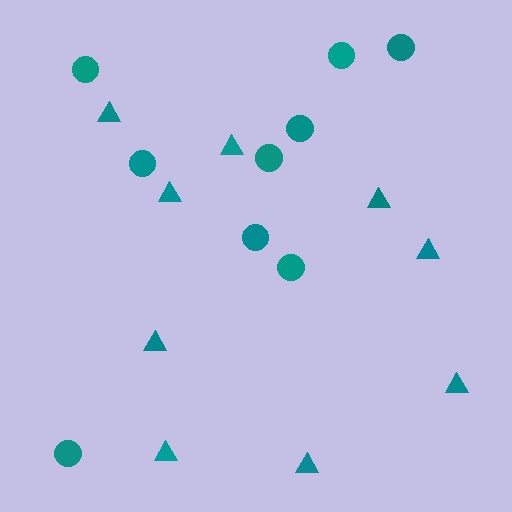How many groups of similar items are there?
There are 2 groups: one group of circles (9) and one group of triangles (9).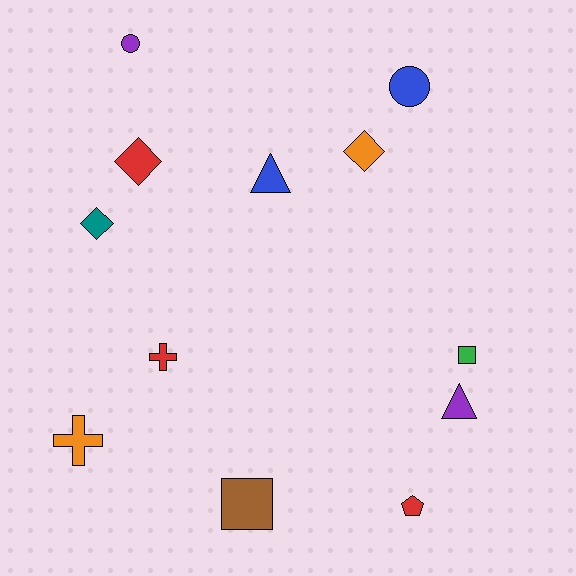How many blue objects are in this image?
There are 2 blue objects.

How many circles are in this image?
There are 2 circles.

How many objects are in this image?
There are 12 objects.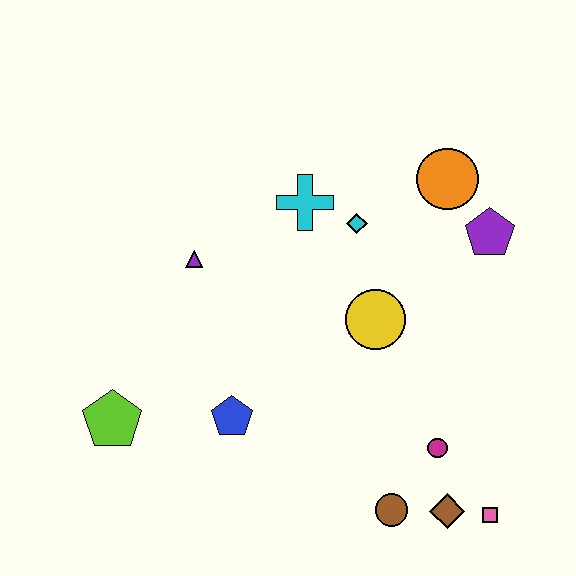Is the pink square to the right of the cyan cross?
Yes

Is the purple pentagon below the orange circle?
Yes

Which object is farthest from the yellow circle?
The lime pentagon is farthest from the yellow circle.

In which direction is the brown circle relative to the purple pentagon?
The brown circle is below the purple pentagon.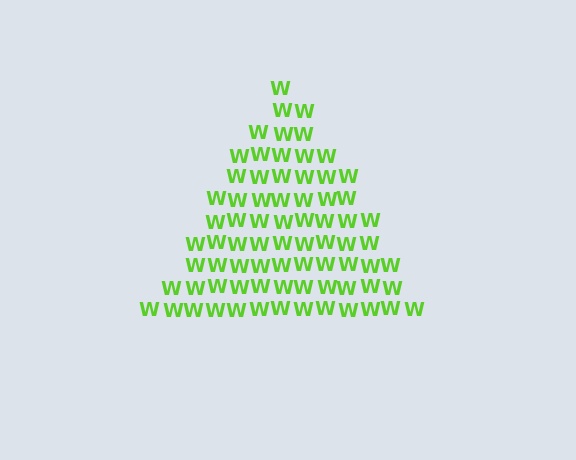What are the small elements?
The small elements are letter W's.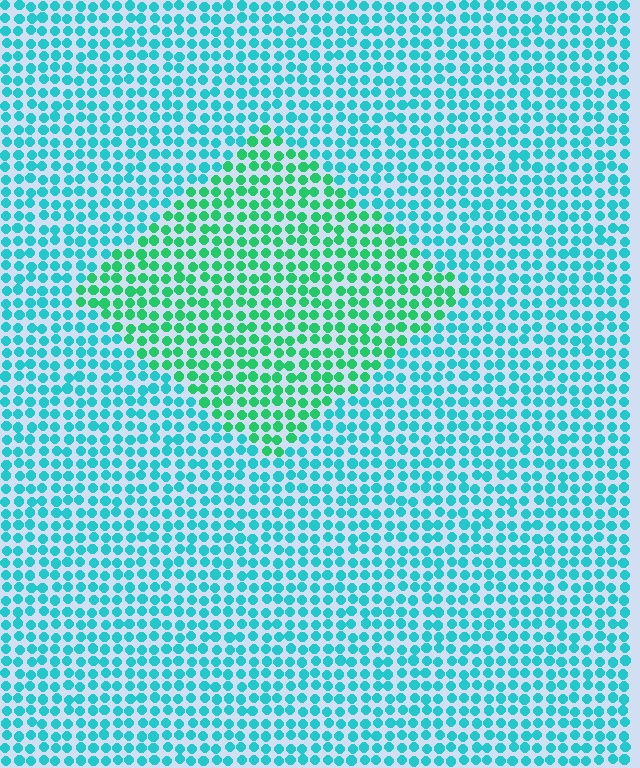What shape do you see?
I see a diamond.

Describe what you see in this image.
The image is filled with small cyan elements in a uniform arrangement. A diamond-shaped region is visible where the elements are tinted to a slightly different hue, forming a subtle color boundary.